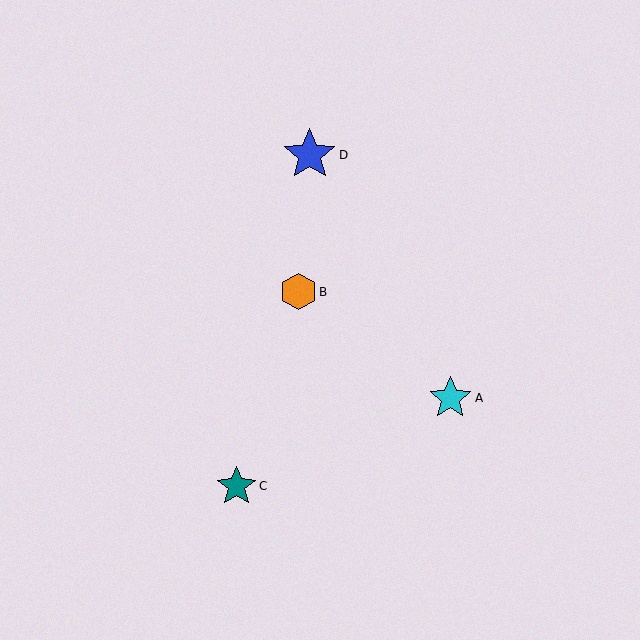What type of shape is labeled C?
Shape C is a teal star.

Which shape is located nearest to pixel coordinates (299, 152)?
The blue star (labeled D) at (310, 155) is nearest to that location.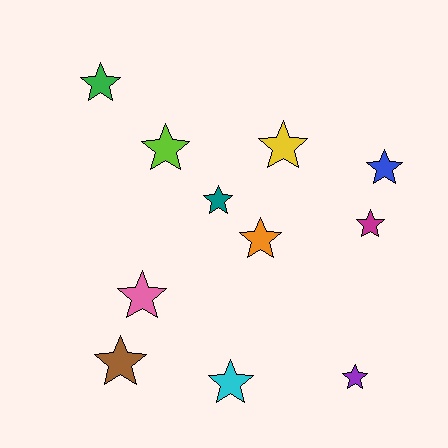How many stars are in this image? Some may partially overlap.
There are 11 stars.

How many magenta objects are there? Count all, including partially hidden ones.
There is 1 magenta object.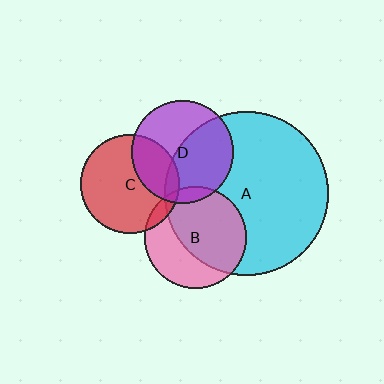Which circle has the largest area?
Circle A (cyan).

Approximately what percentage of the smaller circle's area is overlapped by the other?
Approximately 10%.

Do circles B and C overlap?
Yes.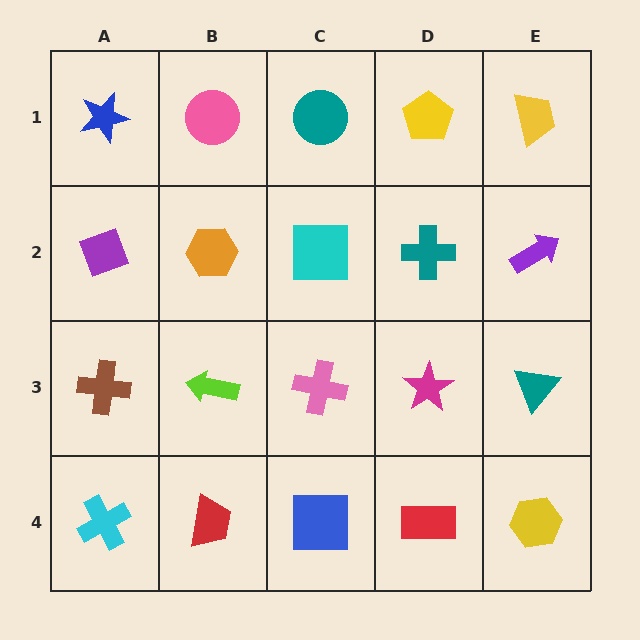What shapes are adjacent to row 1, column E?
A purple arrow (row 2, column E), a yellow pentagon (row 1, column D).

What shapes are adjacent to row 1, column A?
A purple diamond (row 2, column A), a pink circle (row 1, column B).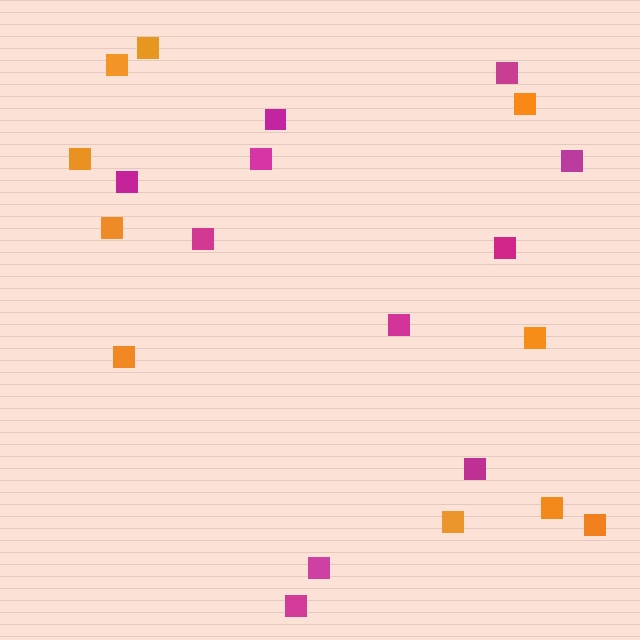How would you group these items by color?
There are 2 groups: one group of magenta squares (11) and one group of orange squares (10).